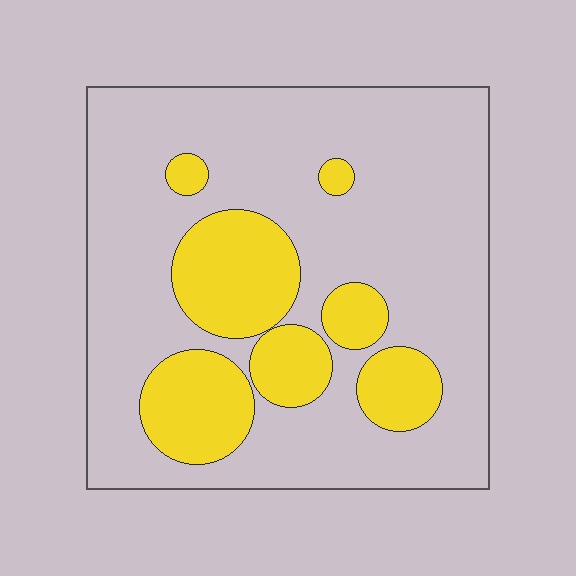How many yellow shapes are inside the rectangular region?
7.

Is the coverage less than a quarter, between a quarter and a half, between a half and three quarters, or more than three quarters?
Between a quarter and a half.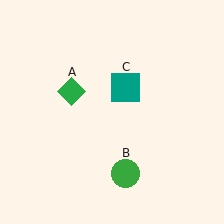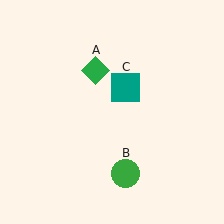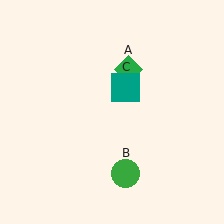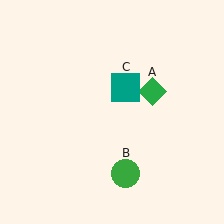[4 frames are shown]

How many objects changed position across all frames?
1 object changed position: green diamond (object A).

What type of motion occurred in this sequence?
The green diamond (object A) rotated clockwise around the center of the scene.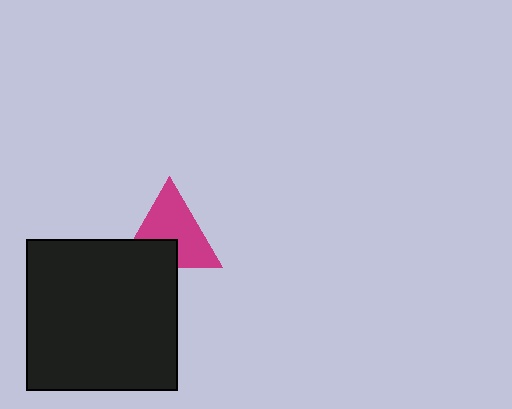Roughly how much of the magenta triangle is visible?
Most of it is visible (roughly 70%).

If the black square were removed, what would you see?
You would see the complete magenta triangle.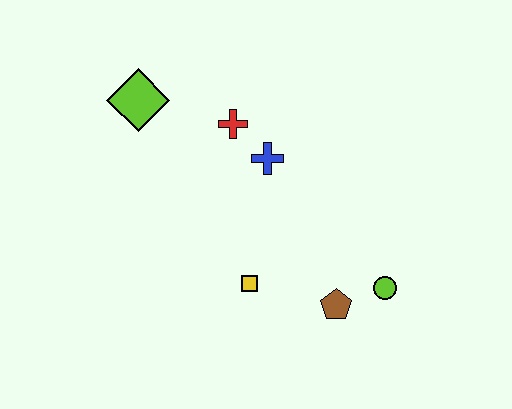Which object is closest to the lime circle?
The brown pentagon is closest to the lime circle.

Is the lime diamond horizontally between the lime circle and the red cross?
No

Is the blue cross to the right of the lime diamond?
Yes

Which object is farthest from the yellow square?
The lime diamond is farthest from the yellow square.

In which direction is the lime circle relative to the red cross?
The lime circle is below the red cross.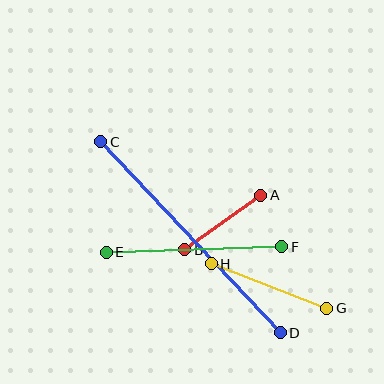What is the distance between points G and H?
The distance is approximately 124 pixels.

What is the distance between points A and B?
The distance is approximately 94 pixels.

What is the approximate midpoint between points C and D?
The midpoint is at approximately (191, 237) pixels.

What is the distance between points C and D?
The distance is approximately 262 pixels.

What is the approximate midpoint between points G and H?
The midpoint is at approximately (269, 286) pixels.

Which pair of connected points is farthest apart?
Points C and D are farthest apart.